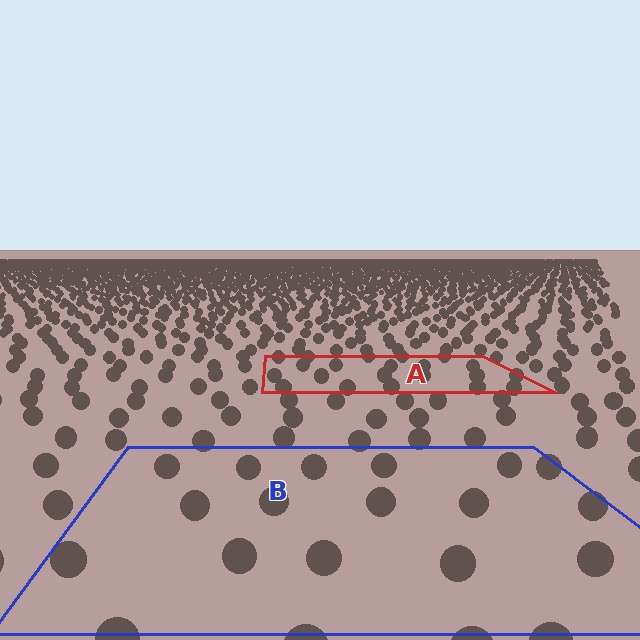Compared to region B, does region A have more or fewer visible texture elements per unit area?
Region A has more texture elements per unit area — they are packed more densely because it is farther away.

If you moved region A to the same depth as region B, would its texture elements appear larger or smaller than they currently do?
They would appear larger. At a closer depth, the same texture elements are projected at a bigger on-screen size.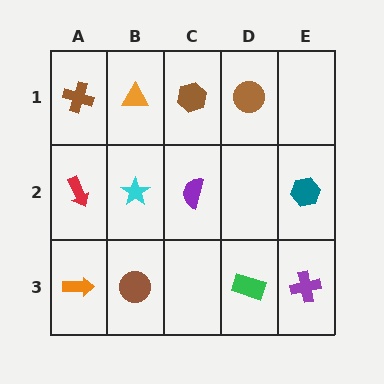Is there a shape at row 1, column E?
No, that cell is empty.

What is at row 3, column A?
An orange arrow.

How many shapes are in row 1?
4 shapes.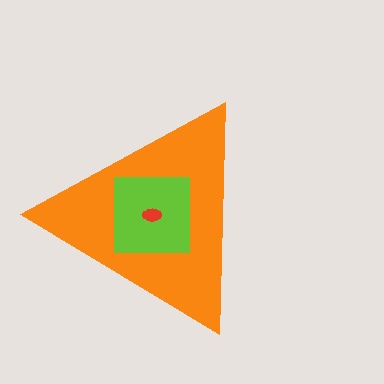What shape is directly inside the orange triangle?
The lime square.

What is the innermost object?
The red ellipse.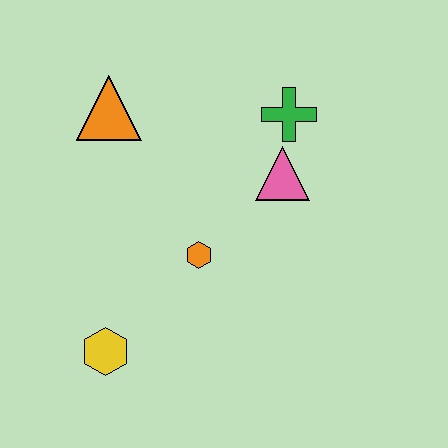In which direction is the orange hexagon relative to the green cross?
The orange hexagon is below the green cross.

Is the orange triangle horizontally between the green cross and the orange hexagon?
No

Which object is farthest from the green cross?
The yellow hexagon is farthest from the green cross.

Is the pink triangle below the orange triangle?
Yes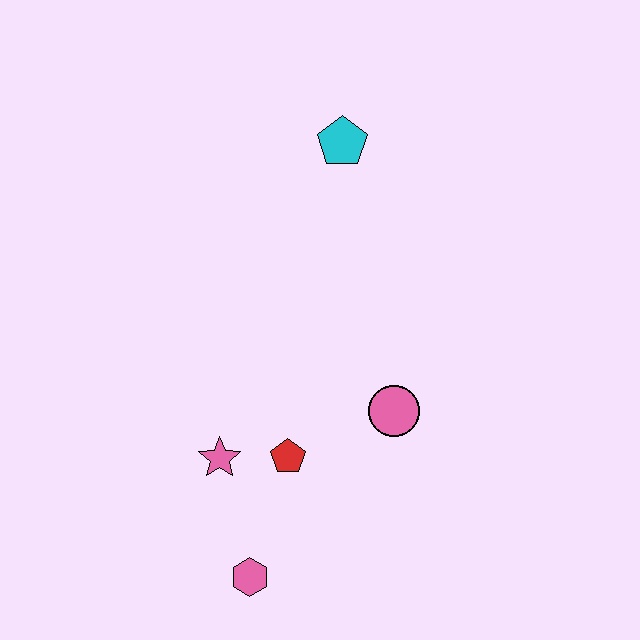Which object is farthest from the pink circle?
The cyan pentagon is farthest from the pink circle.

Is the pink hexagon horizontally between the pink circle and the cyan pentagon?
No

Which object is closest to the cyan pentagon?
The pink circle is closest to the cyan pentagon.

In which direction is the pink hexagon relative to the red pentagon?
The pink hexagon is below the red pentagon.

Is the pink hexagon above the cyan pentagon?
No